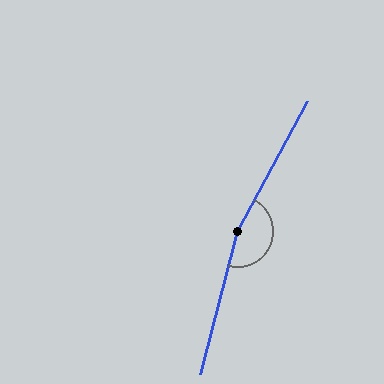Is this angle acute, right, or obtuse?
It is obtuse.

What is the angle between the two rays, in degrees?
Approximately 167 degrees.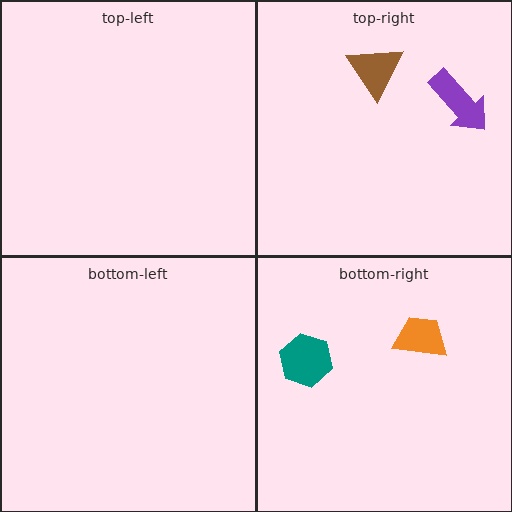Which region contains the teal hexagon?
The bottom-right region.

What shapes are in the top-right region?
The purple arrow, the brown triangle.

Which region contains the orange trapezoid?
The bottom-right region.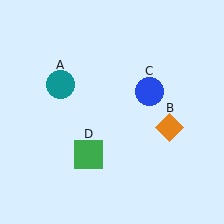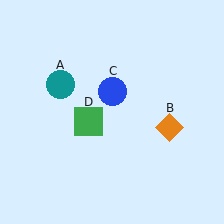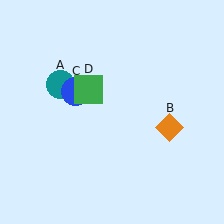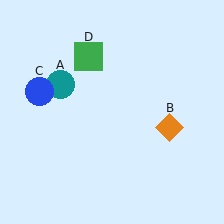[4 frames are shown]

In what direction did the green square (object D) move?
The green square (object D) moved up.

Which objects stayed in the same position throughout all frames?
Teal circle (object A) and orange diamond (object B) remained stationary.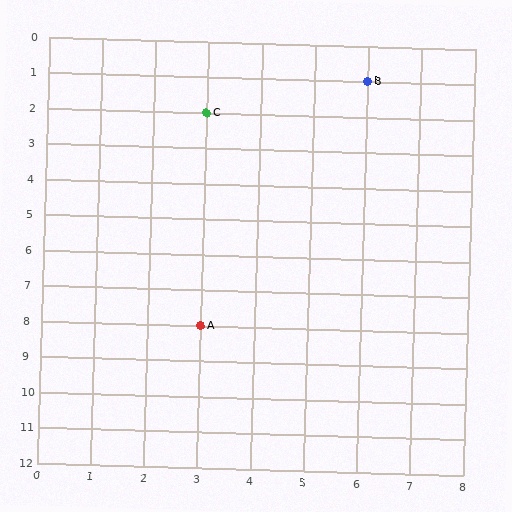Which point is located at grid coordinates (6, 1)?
Point B is at (6, 1).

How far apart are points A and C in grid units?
Points A and C are 6 rows apart.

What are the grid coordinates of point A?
Point A is at grid coordinates (3, 8).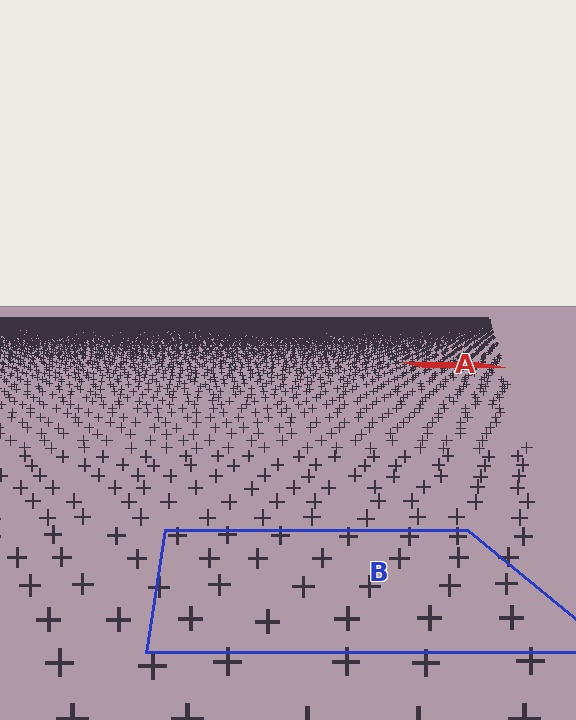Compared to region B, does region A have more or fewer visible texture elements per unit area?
Region A has more texture elements per unit area — they are packed more densely because it is farther away.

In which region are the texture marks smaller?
The texture marks are smaller in region A, because it is farther away.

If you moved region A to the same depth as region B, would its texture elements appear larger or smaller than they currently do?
They would appear larger. At a closer depth, the same texture elements are projected at a bigger on-screen size.